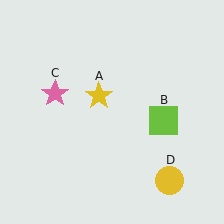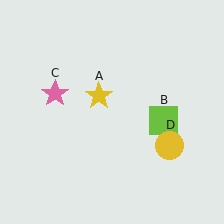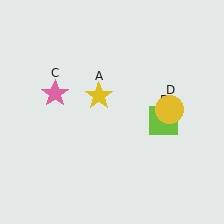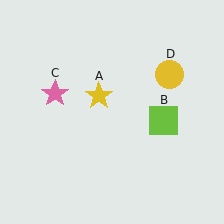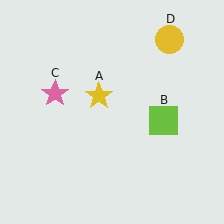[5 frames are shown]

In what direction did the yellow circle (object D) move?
The yellow circle (object D) moved up.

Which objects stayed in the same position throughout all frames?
Yellow star (object A) and lime square (object B) and pink star (object C) remained stationary.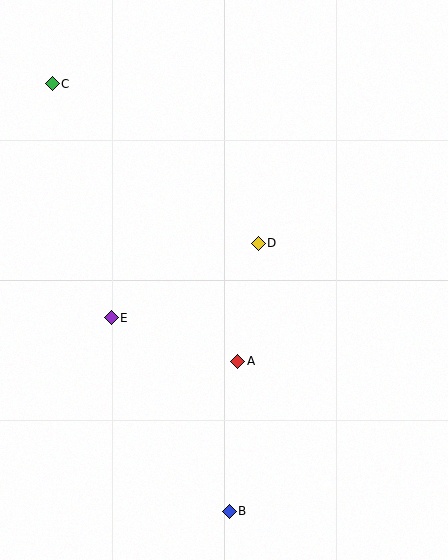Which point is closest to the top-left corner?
Point C is closest to the top-left corner.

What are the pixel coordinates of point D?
Point D is at (258, 243).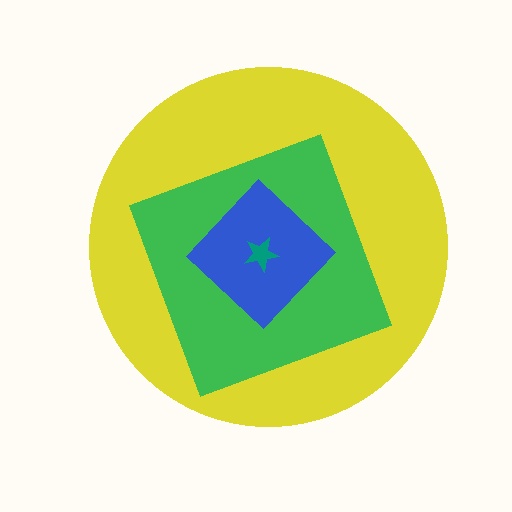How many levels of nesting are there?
4.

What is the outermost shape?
The yellow circle.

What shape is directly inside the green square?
The blue diamond.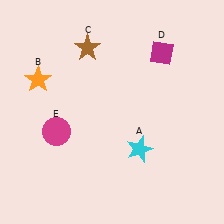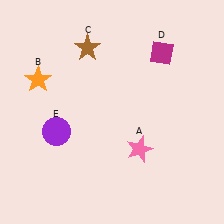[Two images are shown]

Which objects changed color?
A changed from cyan to pink. E changed from magenta to purple.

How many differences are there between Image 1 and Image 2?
There are 2 differences between the two images.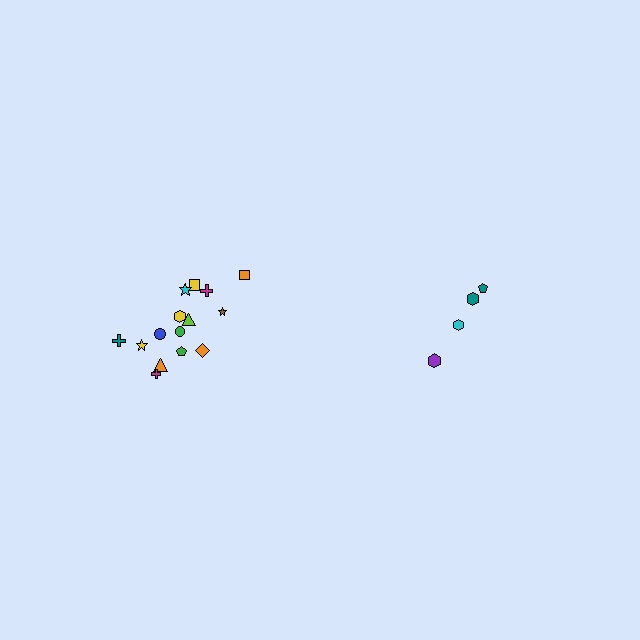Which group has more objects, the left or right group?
The left group.